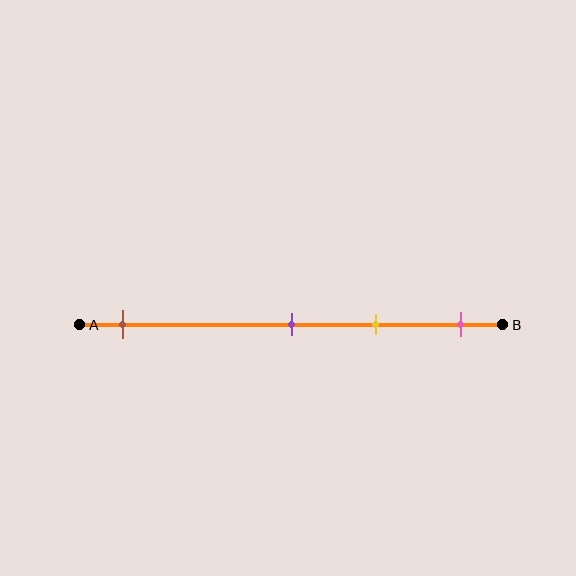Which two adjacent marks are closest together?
The purple and yellow marks are the closest adjacent pair.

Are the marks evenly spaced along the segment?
No, the marks are not evenly spaced.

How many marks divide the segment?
There are 4 marks dividing the segment.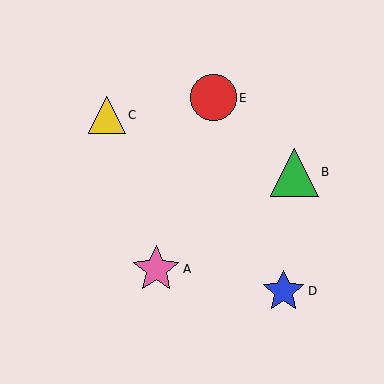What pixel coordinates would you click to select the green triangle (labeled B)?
Click at (294, 172) to select the green triangle B.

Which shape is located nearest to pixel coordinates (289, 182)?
The green triangle (labeled B) at (294, 172) is nearest to that location.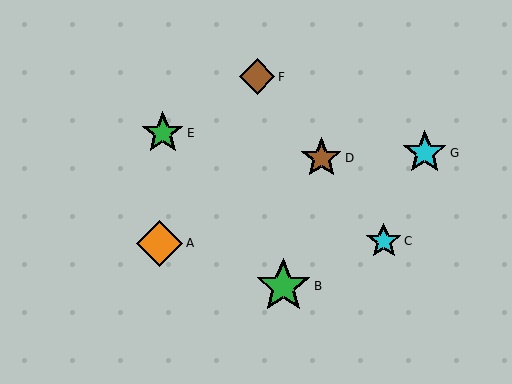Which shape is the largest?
The green star (labeled B) is the largest.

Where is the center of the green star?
The center of the green star is at (163, 133).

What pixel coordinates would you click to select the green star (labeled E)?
Click at (163, 133) to select the green star E.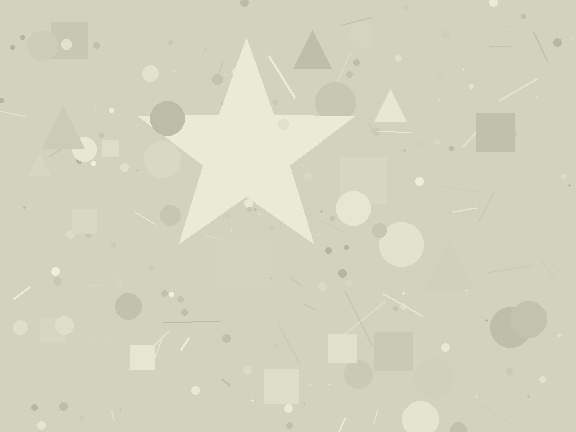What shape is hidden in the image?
A star is hidden in the image.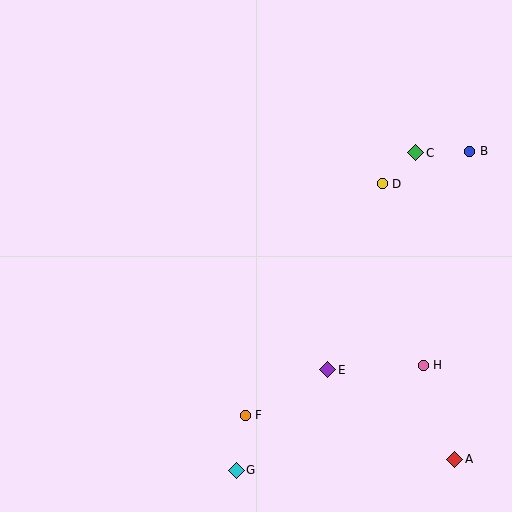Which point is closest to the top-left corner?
Point D is closest to the top-left corner.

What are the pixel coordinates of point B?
Point B is at (470, 151).